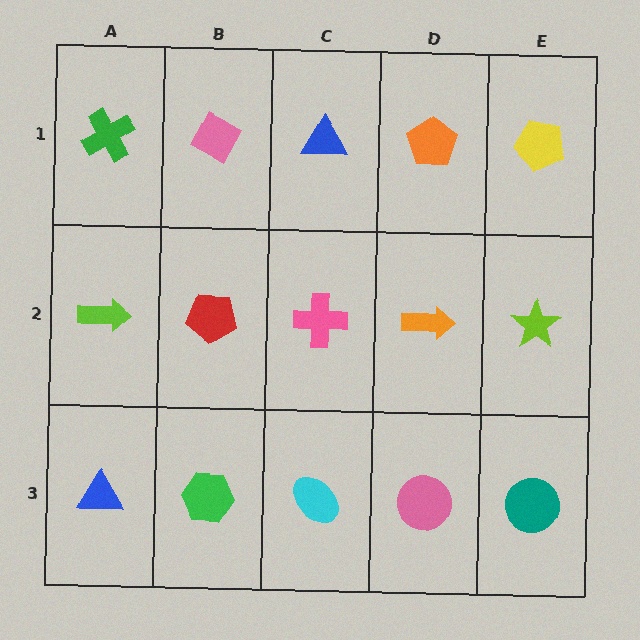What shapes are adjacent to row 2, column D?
An orange pentagon (row 1, column D), a pink circle (row 3, column D), a pink cross (row 2, column C), a lime star (row 2, column E).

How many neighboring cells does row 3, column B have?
3.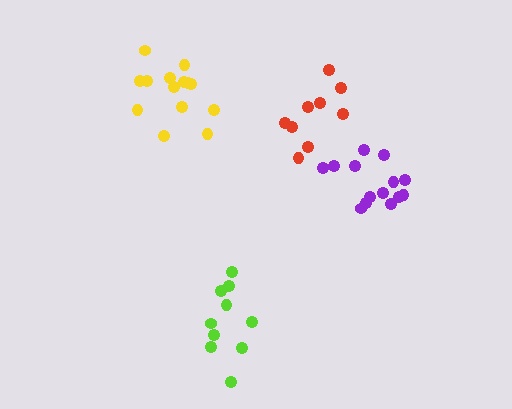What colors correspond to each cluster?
The clusters are colored: purple, red, lime, yellow.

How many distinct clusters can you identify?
There are 4 distinct clusters.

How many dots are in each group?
Group 1: 14 dots, Group 2: 9 dots, Group 3: 10 dots, Group 4: 14 dots (47 total).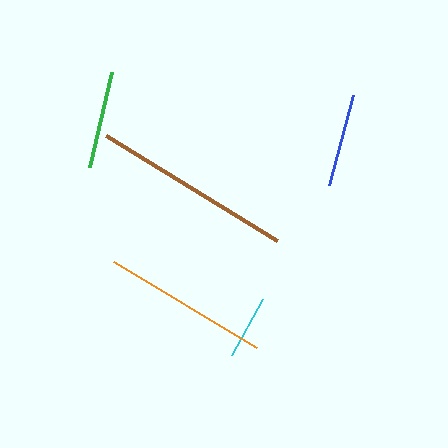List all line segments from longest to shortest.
From longest to shortest: brown, orange, green, blue, cyan.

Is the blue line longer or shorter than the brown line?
The brown line is longer than the blue line.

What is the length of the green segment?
The green segment is approximately 98 pixels long.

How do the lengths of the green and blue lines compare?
The green and blue lines are approximately the same length.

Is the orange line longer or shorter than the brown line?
The brown line is longer than the orange line.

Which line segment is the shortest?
The cyan line is the shortest at approximately 64 pixels.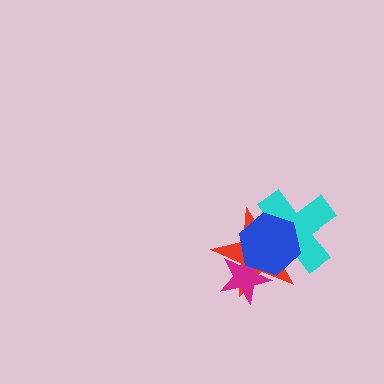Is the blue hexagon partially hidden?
No, no other shape covers it.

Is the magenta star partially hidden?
Yes, it is partially covered by another shape.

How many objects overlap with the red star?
3 objects overlap with the red star.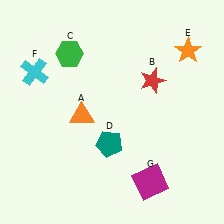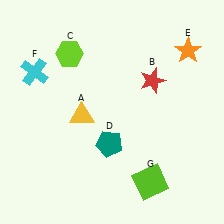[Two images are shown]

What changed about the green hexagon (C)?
In Image 1, C is green. In Image 2, it changed to lime.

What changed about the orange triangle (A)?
In Image 1, A is orange. In Image 2, it changed to yellow.